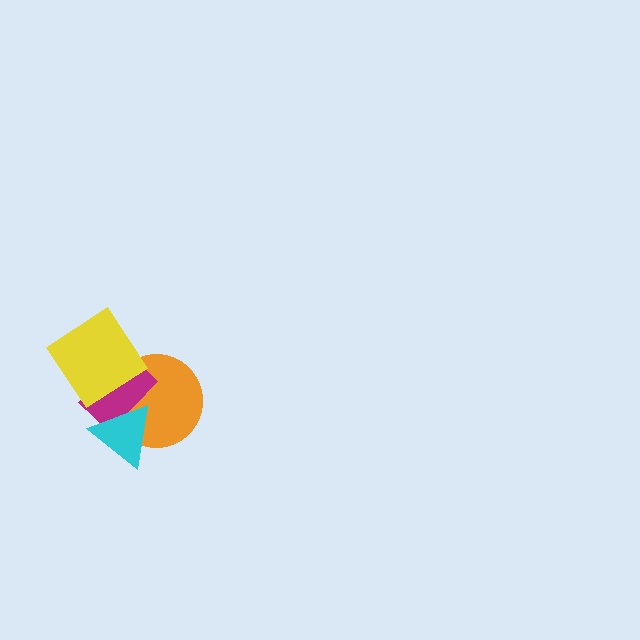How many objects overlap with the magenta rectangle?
3 objects overlap with the magenta rectangle.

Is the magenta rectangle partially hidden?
Yes, it is partially covered by another shape.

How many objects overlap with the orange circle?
3 objects overlap with the orange circle.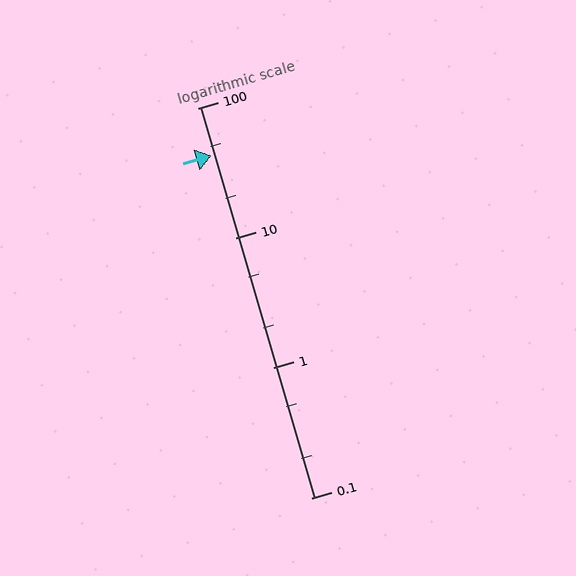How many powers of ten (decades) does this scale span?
The scale spans 3 decades, from 0.1 to 100.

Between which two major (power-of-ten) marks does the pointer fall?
The pointer is between 10 and 100.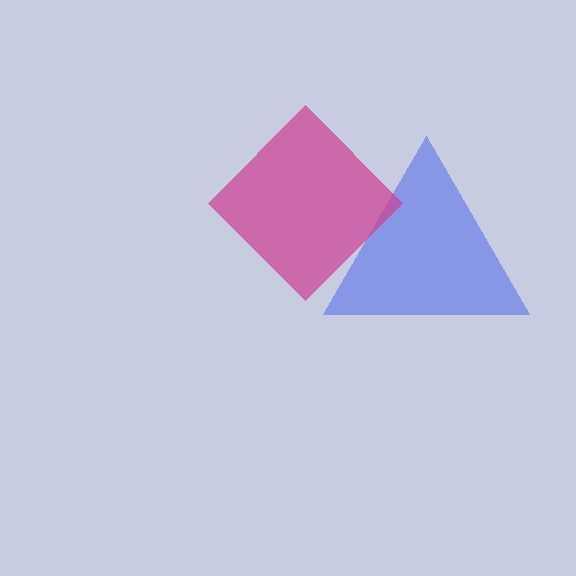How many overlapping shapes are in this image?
There are 2 overlapping shapes in the image.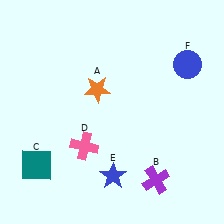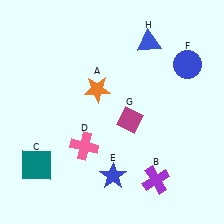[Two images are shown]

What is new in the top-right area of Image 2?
A blue triangle (H) was added in the top-right area of Image 2.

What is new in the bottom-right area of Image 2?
A magenta diamond (G) was added in the bottom-right area of Image 2.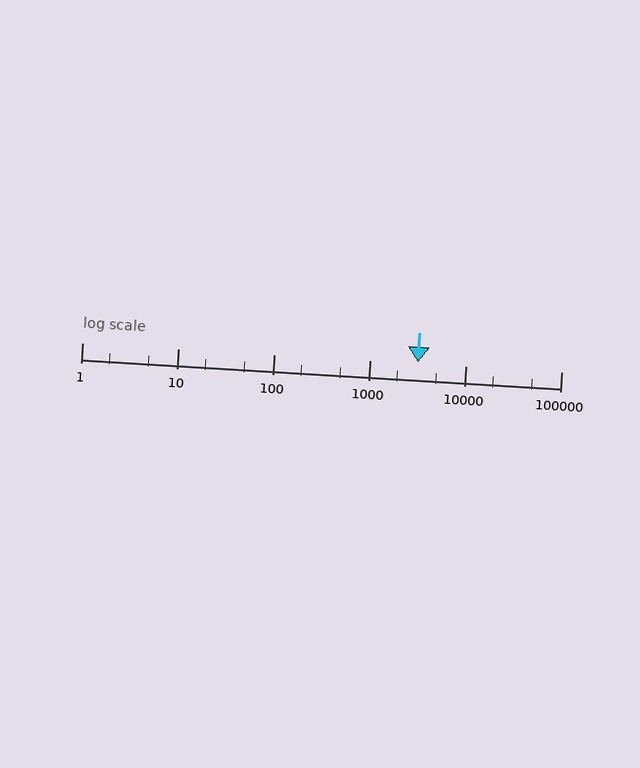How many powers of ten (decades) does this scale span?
The scale spans 5 decades, from 1 to 100000.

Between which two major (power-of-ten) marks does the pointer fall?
The pointer is between 1000 and 10000.